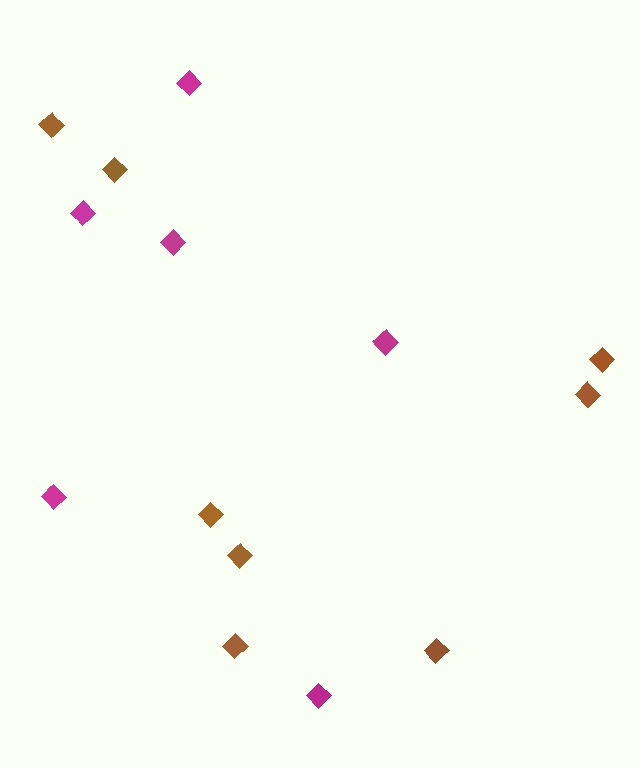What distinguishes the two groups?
There are 2 groups: one group of brown diamonds (8) and one group of magenta diamonds (6).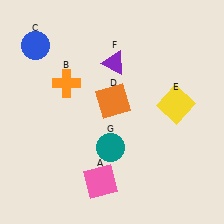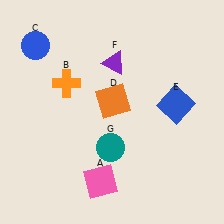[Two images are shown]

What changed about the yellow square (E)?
In Image 1, E is yellow. In Image 2, it changed to blue.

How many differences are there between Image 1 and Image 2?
There is 1 difference between the two images.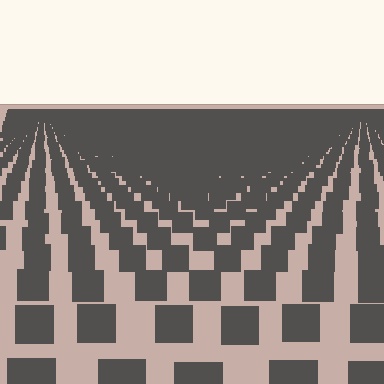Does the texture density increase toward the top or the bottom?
Density increases toward the top.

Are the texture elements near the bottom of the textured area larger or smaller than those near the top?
Larger. Near the bottom, elements are closer to the viewer and appear at a bigger on-screen size.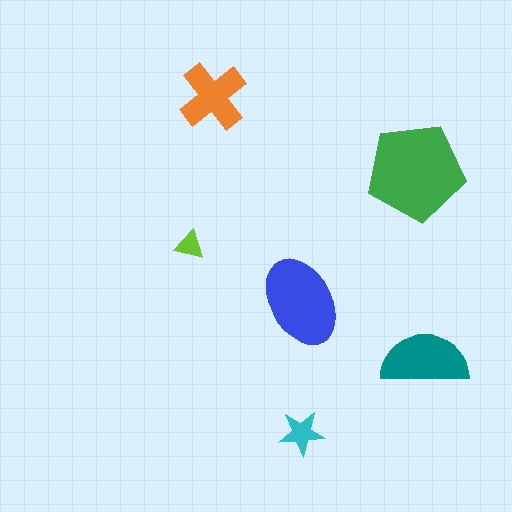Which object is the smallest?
The lime triangle.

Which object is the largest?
The green pentagon.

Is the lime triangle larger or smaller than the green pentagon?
Smaller.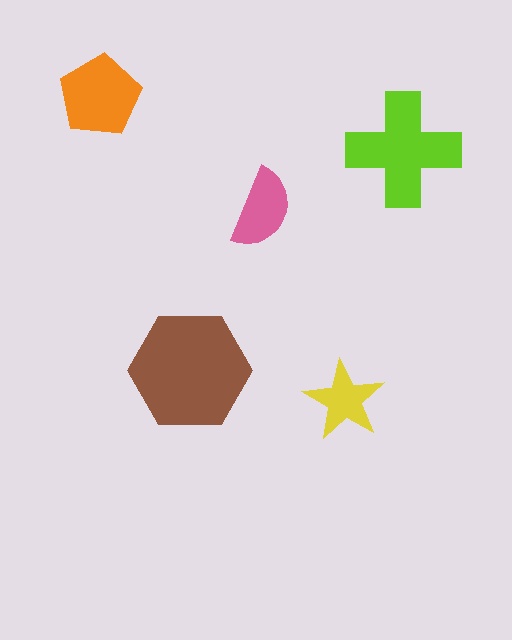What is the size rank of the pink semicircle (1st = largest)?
4th.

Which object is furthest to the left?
The orange pentagon is leftmost.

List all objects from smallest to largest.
The yellow star, the pink semicircle, the orange pentagon, the lime cross, the brown hexagon.